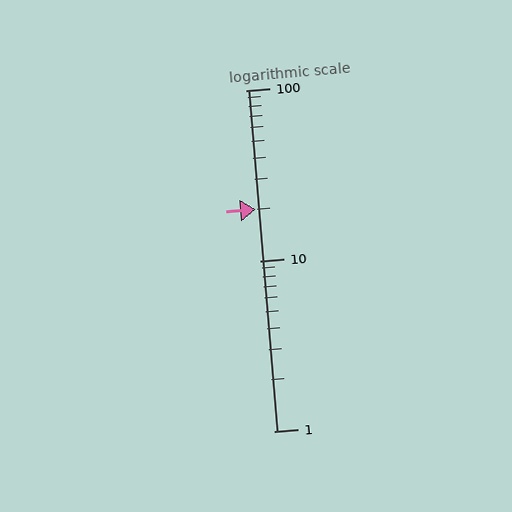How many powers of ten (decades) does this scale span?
The scale spans 2 decades, from 1 to 100.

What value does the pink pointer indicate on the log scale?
The pointer indicates approximately 20.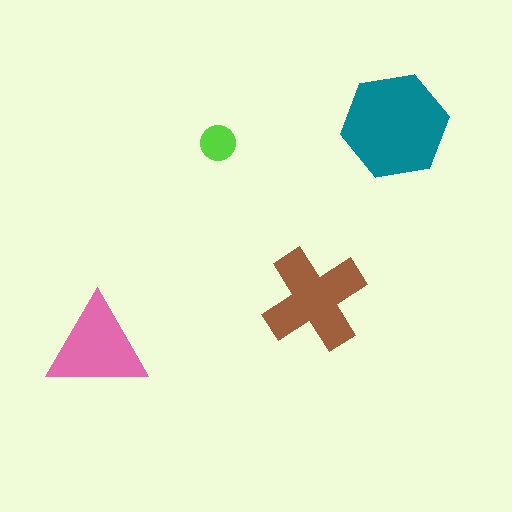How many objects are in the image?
There are 4 objects in the image.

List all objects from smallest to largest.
The lime circle, the pink triangle, the brown cross, the teal hexagon.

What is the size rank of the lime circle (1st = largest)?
4th.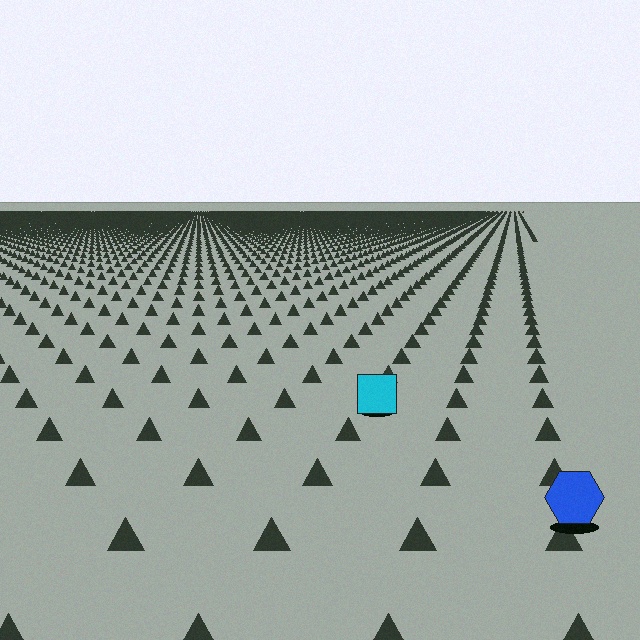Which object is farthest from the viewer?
The cyan square is farthest from the viewer. It appears smaller and the ground texture around it is denser.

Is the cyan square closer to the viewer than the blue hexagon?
No. The blue hexagon is closer — you can tell from the texture gradient: the ground texture is coarser near it.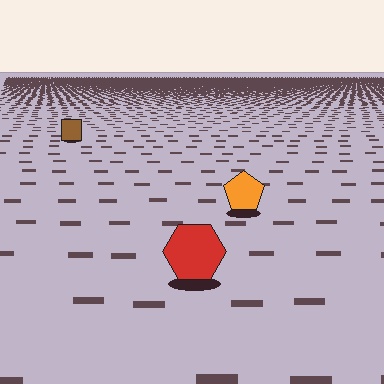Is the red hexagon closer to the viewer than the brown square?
Yes. The red hexagon is closer — you can tell from the texture gradient: the ground texture is coarser near it.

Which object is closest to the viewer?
The red hexagon is closest. The texture marks near it are larger and more spread out.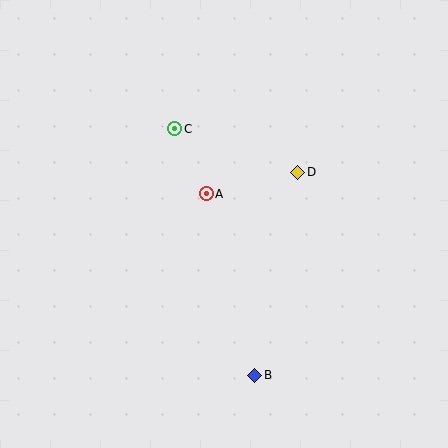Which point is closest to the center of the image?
Point A at (206, 194) is closest to the center.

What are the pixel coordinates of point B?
Point B is at (255, 375).